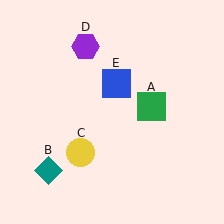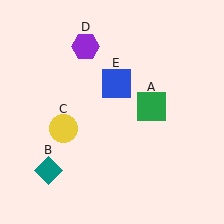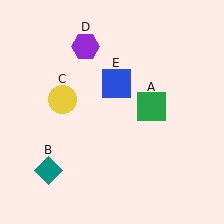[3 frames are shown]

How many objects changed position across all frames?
1 object changed position: yellow circle (object C).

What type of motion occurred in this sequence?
The yellow circle (object C) rotated clockwise around the center of the scene.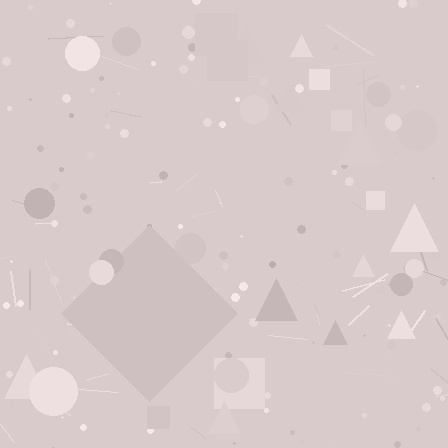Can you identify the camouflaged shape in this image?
The camouflaged shape is a diamond.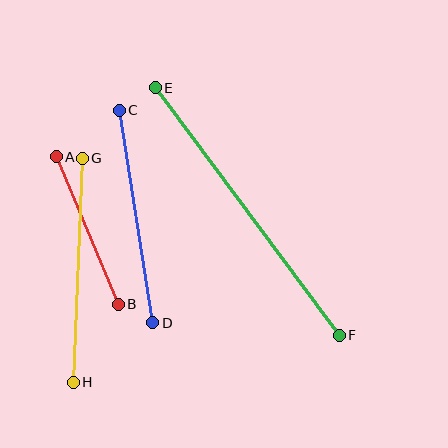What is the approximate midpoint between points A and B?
The midpoint is at approximately (87, 231) pixels.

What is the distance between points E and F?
The distance is approximately 308 pixels.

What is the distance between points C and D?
The distance is approximately 215 pixels.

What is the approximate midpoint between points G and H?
The midpoint is at approximately (78, 270) pixels.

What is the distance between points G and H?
The distance is approximately 224 pixels.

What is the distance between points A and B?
The distance is approximately 160 pixels.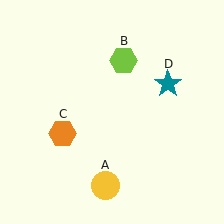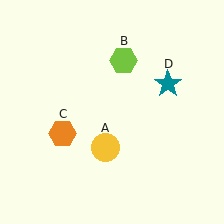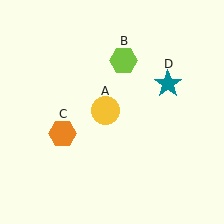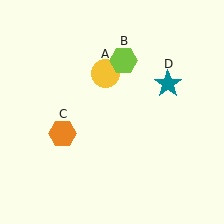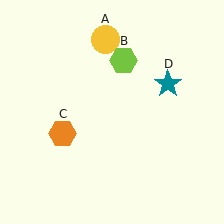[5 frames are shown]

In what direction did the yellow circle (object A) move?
The yellow circle (object A) moved up.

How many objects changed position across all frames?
1 object changed position: yellow circle (object A).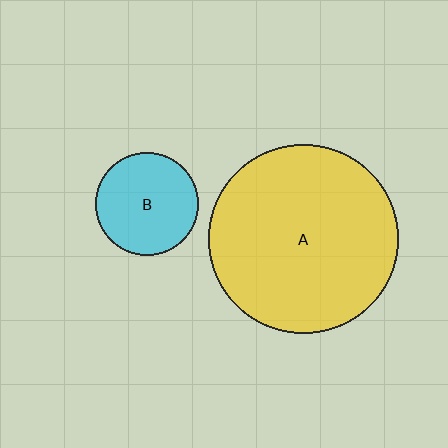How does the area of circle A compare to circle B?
Approximately 3.4 times.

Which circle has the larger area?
Circle A (yellow).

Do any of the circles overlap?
No, none of the circles overlap.